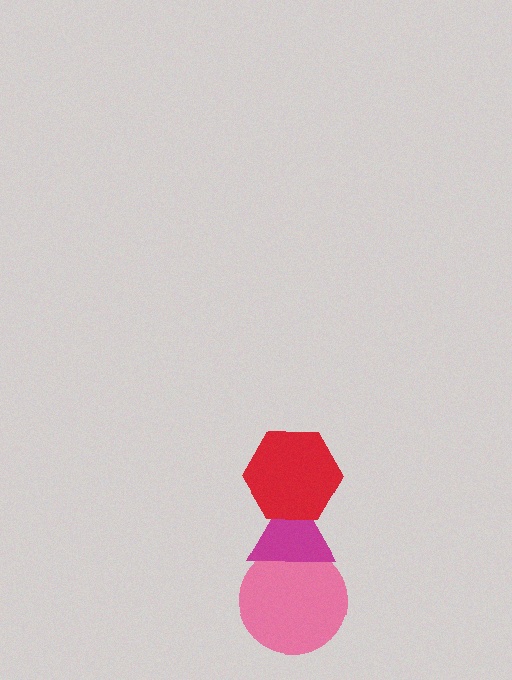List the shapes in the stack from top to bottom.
From top to bottom: the red hexagon, the magenta triangle, the pink circle.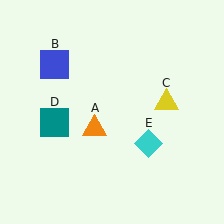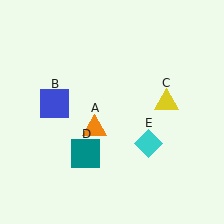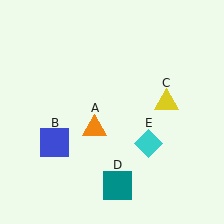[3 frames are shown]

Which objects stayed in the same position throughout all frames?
Orange triangle (object A) and yellow triangle (object C) and cyan diamond (object E) remained stationary.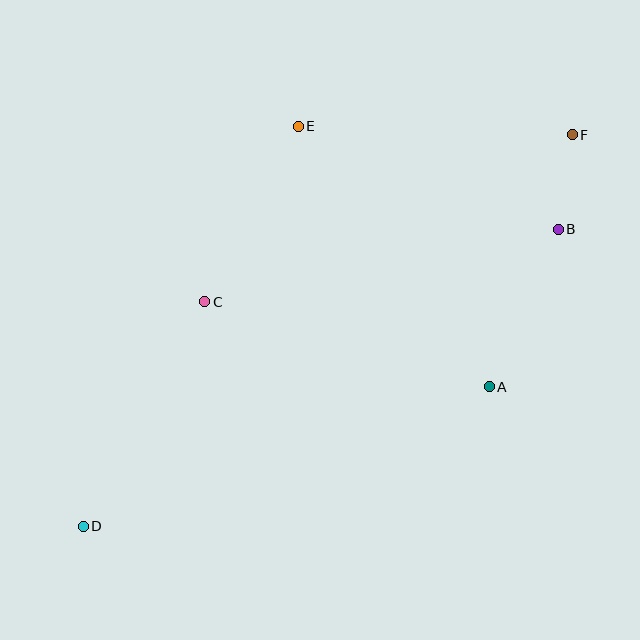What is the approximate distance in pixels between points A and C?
The distance between A and C is approximately 297 pixels.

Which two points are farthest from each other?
Points D and F are farthest from each other.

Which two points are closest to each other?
Points B and F are closest to each other.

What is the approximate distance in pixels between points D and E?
The distance between D and E is approximately 454 pixels.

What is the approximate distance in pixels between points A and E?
The distance between A and E is approximately 323 pixels.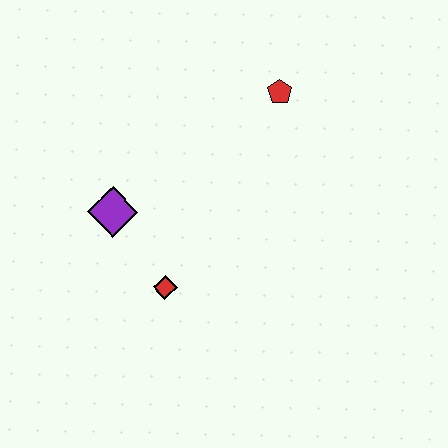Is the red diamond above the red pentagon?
No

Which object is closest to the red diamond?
The purple diamond is closest to the red diamond.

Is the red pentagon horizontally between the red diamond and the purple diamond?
No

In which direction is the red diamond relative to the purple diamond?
The red diamond is below the purple diamond.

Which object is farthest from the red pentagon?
The red diamond is farthest from the red pentagon.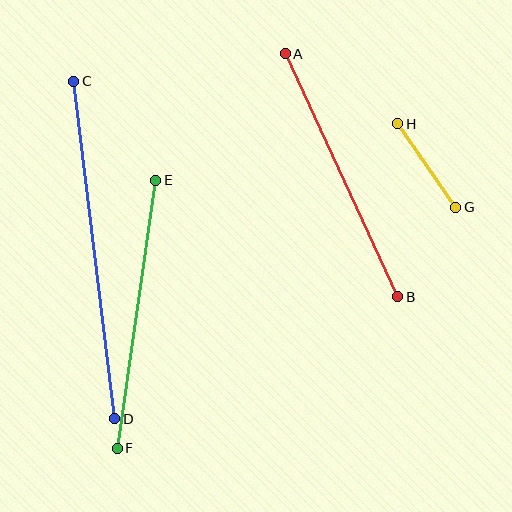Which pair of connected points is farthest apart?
Points C and D are farthest apart.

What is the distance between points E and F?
The distance is approximately 271 pixels.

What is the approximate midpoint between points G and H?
The midpoint is at approximately (427, 165) pixels.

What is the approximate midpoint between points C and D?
The midpoint is at approximately (94, 250) pixels.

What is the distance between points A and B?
The distance is approximately 268 pixels.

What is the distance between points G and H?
The distance is approximately 101 pixels.